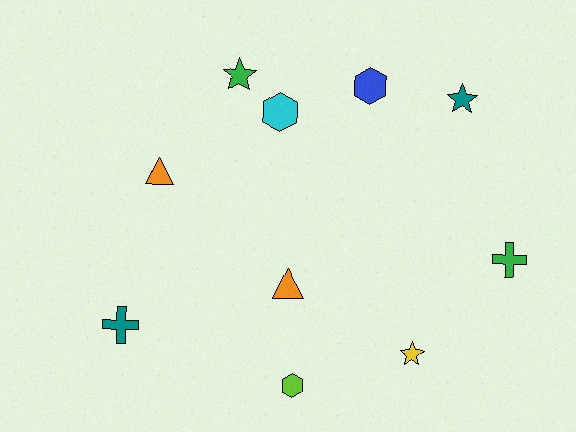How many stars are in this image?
There are 3 stars.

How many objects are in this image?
There are 10 objects.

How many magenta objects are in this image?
There are no magenta objects.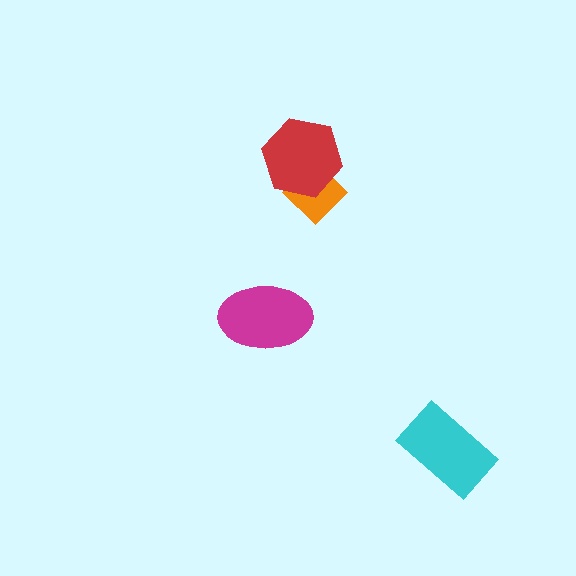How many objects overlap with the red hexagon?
1 object overlaps with the red hexagon.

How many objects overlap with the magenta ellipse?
0 objects overlap with the magenta ellipse.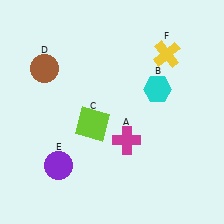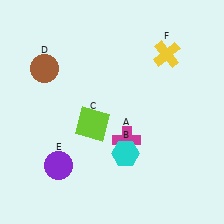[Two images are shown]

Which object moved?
The cyan hexagon (B) moved down.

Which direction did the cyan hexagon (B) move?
The cyan hexagon (B) moved down.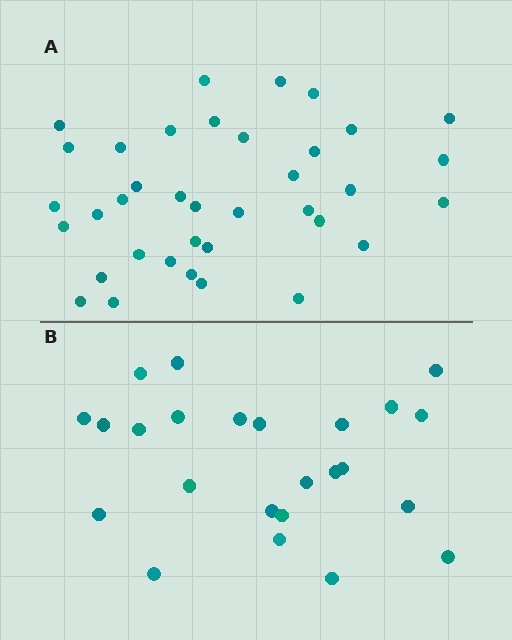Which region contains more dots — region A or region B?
Region A (the top region) has more dots.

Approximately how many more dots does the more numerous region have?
Region A has approximately 15 more dots than region B.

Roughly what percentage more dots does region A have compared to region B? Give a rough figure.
About 55% more.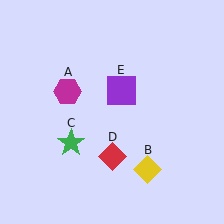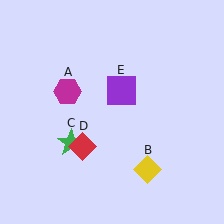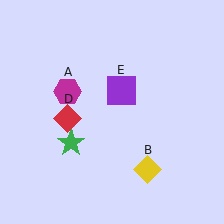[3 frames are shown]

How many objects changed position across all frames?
1 object changed position: red diamond (object D).